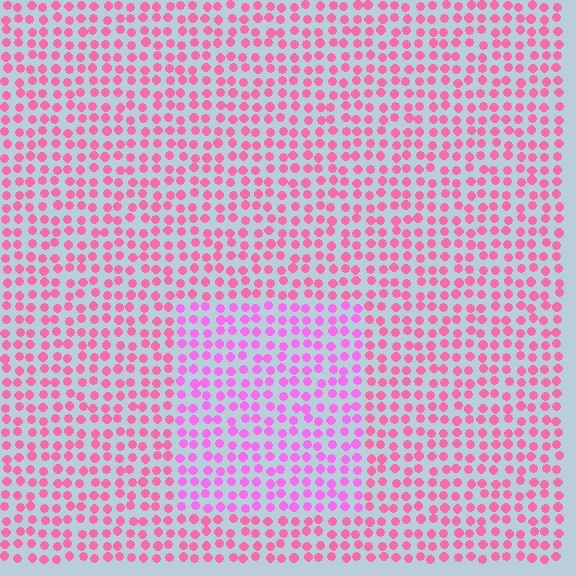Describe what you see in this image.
The image is filled with small pink elements in a uniform arrangement. A rectangle-shaped region is visible where the elements are tinted to a slightly different hue, forming a subtle color boundary.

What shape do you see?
I see a rectangle.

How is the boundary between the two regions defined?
The boundary is defined purely by a slight shift in hue (about 31 degrees). Spacing, size, and orientation are identical on both sides.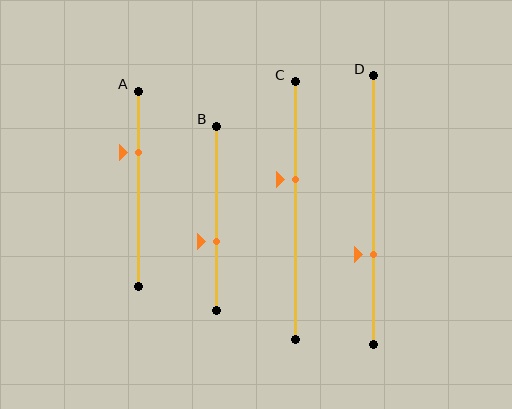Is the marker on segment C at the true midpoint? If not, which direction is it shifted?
No, the marker on segment C is shifted upward by about 12% of the segment length.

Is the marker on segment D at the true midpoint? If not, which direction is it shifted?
No, the marker on segment D is shifted downward by about 17% of the segment length.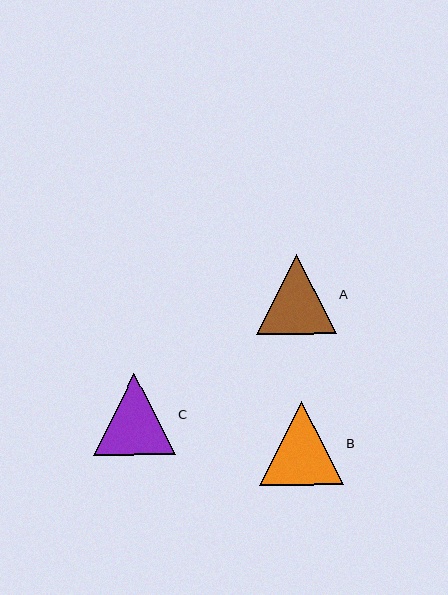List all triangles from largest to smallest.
From largest to smallest: B, C, A.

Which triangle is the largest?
Triangle B is the largest with a size of approximately 84 pixels.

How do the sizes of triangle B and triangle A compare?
Triangle B and triangle A are approximately the same size.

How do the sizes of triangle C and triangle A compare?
Triangle C and triangle A are approximately the same size.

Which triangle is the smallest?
Triangle A is the smallest with a size of approximately 80 pixels.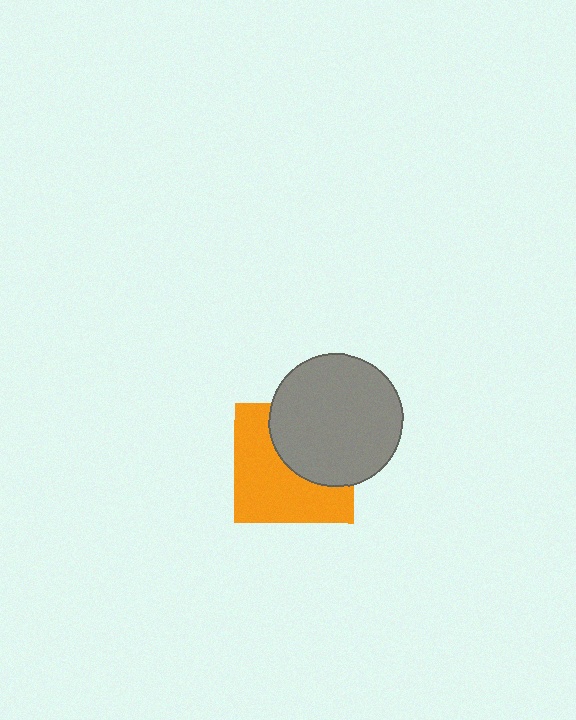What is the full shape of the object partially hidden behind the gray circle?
The partially hidden object is an orange square.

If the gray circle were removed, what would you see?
You would see the complete orange square.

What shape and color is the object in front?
The object in front is a gray circle.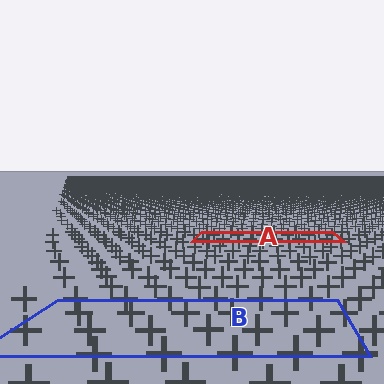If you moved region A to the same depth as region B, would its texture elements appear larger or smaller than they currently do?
They would appear larger. At a closer depth, the same texture elements are projected at a bigger on-screen size.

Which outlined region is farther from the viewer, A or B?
Region A is farther from the viewer — the texture elements inside it appear smaller and more densely packed.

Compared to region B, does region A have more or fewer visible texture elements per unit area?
Region A has more texture elements per unit area — they are packed more densely because it is farther away.